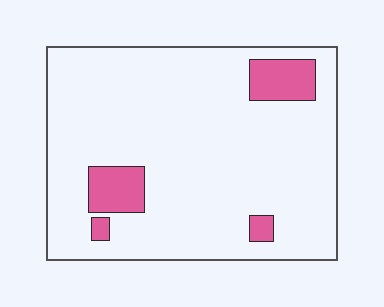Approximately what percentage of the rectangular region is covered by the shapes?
Approximately 10%.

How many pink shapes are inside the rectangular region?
4.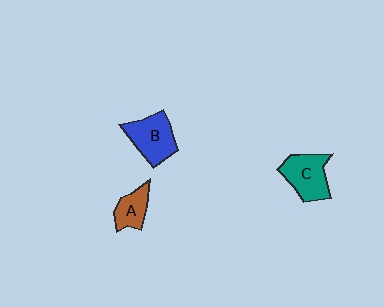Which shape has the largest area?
Shape B (blue).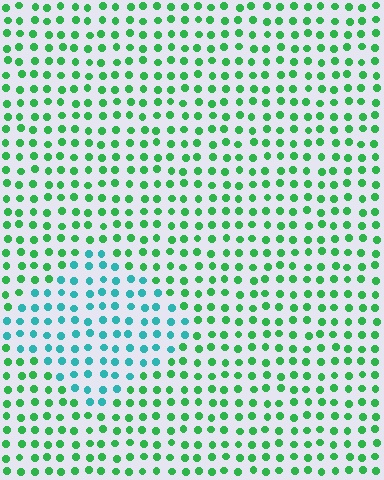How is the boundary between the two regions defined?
The boundary is defined purely by a slight shift in hue (about 46 degrees). Spacing, size, and orientation are identical on both sides.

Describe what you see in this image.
The image is filled with small green elements in a uniform arrangement. A diamond-shaped region is visible where the elements are tinted to a slightly different hue, forming a subtle color boundary.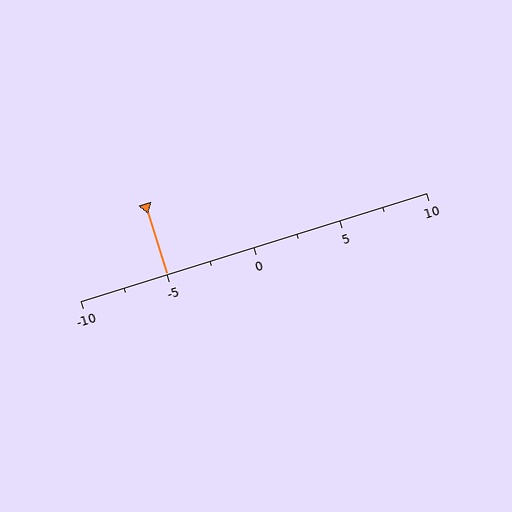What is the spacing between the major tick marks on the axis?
The major ticks are spaced 5 apart.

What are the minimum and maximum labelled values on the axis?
The axis runs from -10 to 10.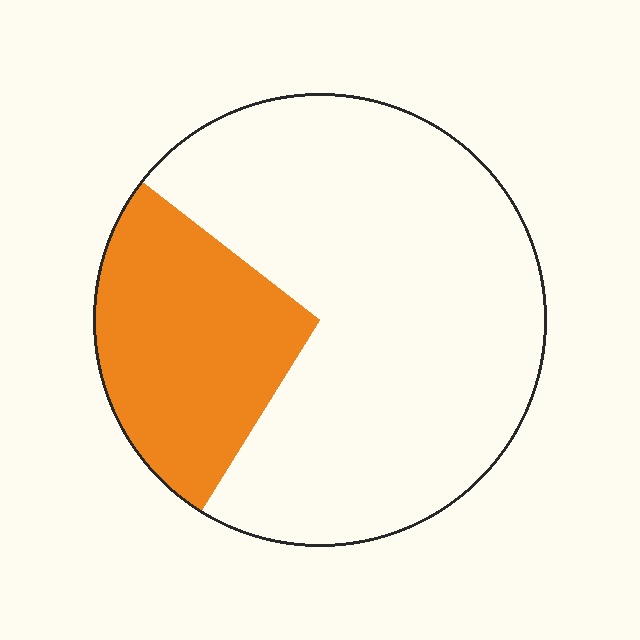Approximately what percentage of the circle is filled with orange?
Approximately 25%.